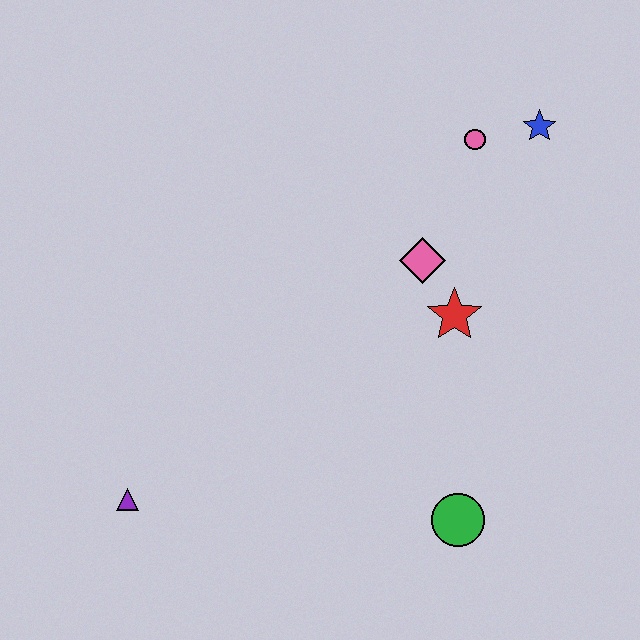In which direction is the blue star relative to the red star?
The blue star is above the red star.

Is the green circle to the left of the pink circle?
Yes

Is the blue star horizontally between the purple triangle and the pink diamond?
No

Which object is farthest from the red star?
The purple triangle is farthest from the red star.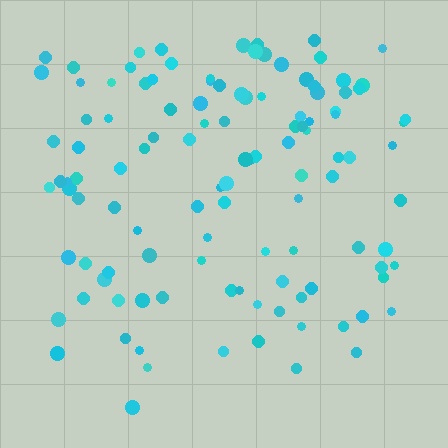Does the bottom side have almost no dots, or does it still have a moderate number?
Still a moderate number, just noticeably fewer than the top.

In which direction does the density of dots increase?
From bottom to top, with the top side densest.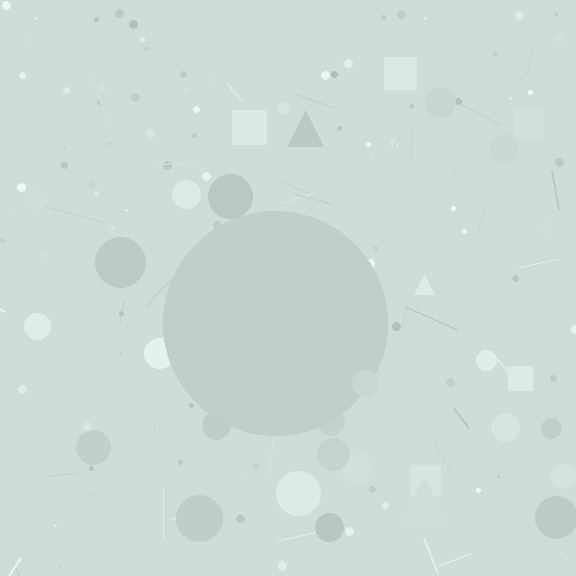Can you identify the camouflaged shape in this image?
The camouflaged shape is a circle.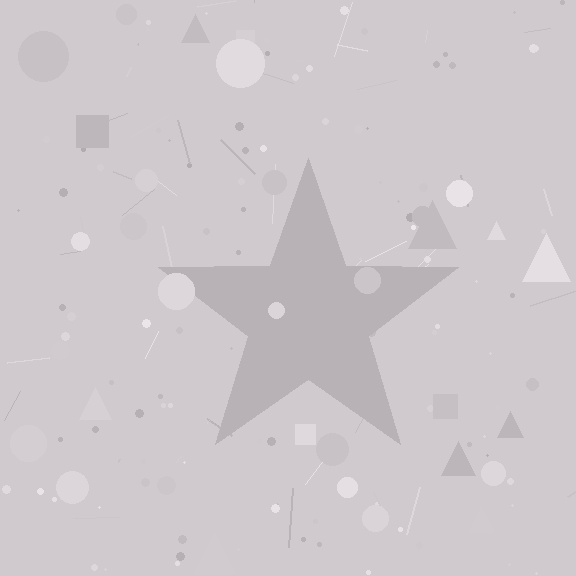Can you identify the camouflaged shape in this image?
The camouflaged shape is a star.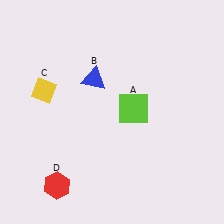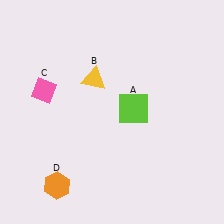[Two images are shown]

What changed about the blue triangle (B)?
In Image 1, B is blue. In Image 2, it changed to yellow.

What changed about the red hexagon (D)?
In Image 1, D is red. In Image 2, it changed to orange.